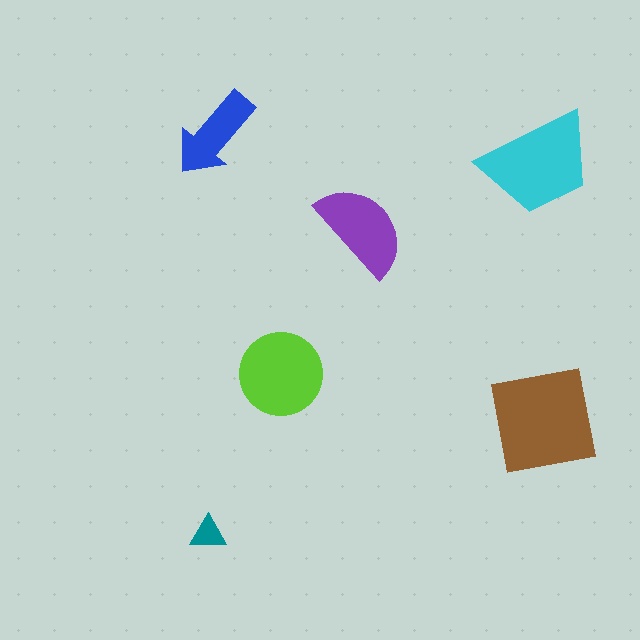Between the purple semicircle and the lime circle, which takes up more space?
The lime circle.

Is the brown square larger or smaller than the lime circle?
Larger.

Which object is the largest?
The brown square.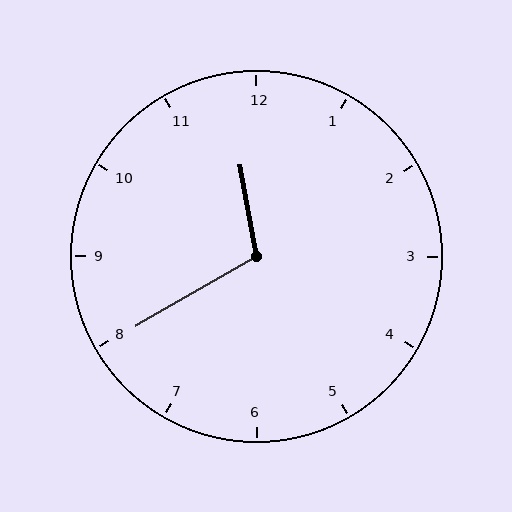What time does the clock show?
11:40.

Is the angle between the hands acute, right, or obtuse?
It is obtuse.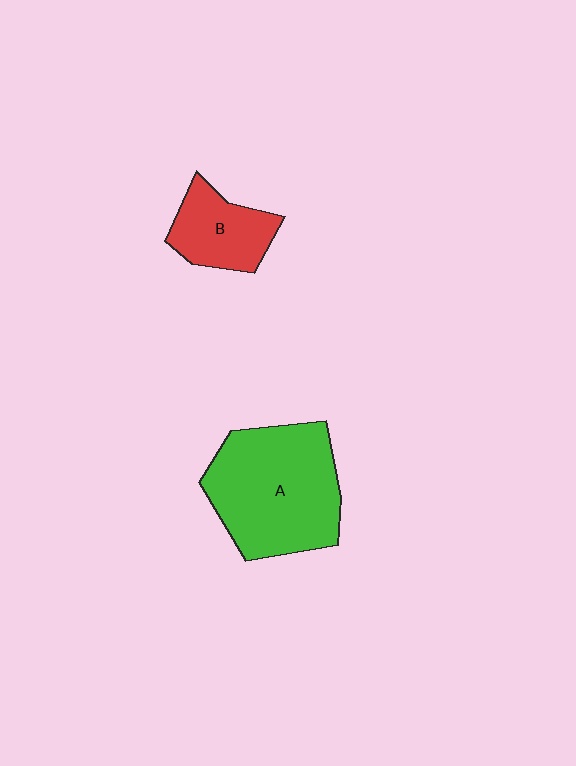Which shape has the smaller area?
Shape B (red).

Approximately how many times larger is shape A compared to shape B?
Approximately 2.2 times.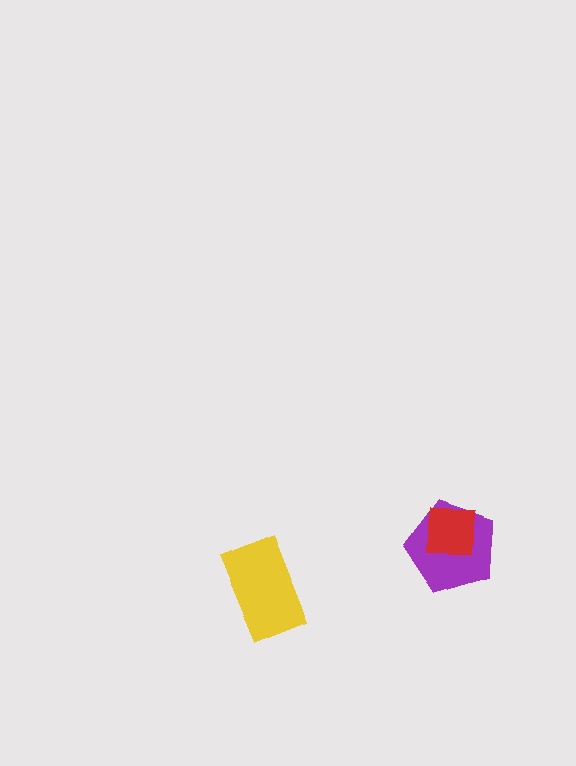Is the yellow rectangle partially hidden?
No, no other shape covers it.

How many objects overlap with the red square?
1 object overlaps with the red square.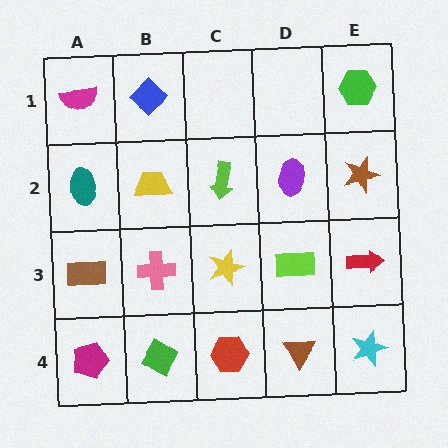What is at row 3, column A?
A brown rectangle.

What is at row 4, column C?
A red hexagon.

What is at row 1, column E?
A green hexagon.